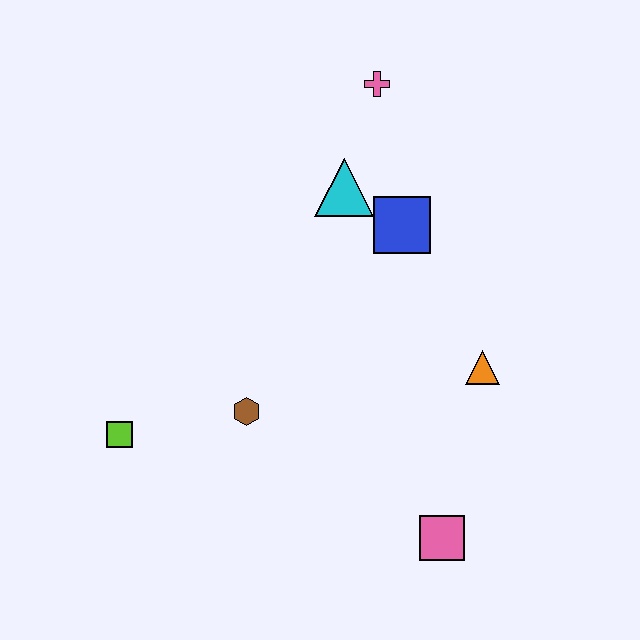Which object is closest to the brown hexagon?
The lime square is closest to the brown hexagon.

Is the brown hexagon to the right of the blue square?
No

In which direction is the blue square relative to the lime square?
The blue square is to the right of the lime square.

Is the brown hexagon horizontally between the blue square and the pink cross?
No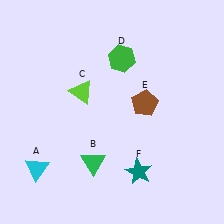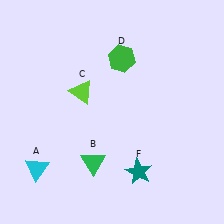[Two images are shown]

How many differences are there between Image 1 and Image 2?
There is 1 difference between the two images.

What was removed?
The brown pentagon (E) was removed in Image 2.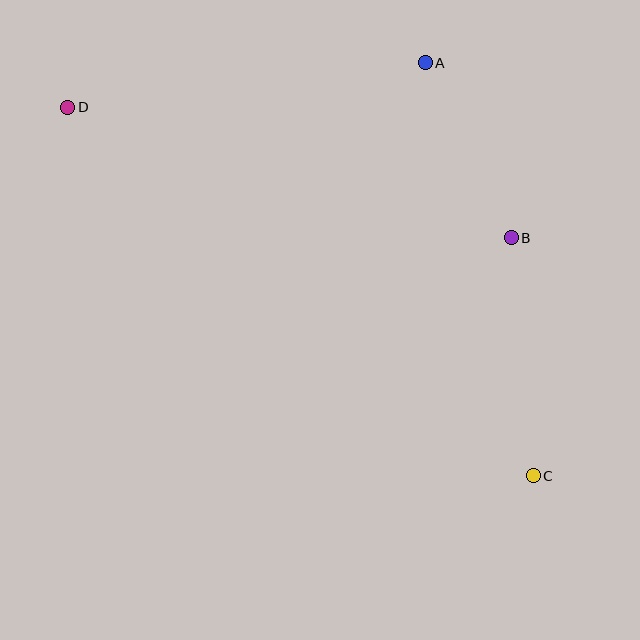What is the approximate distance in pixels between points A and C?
The distance between A and C is approximately 427 pixels.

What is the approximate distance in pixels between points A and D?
The distance between A and D is approximately 360 pixels.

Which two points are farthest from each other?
Points C and D are farthest from each other.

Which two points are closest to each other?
Points A and B are closest to each other.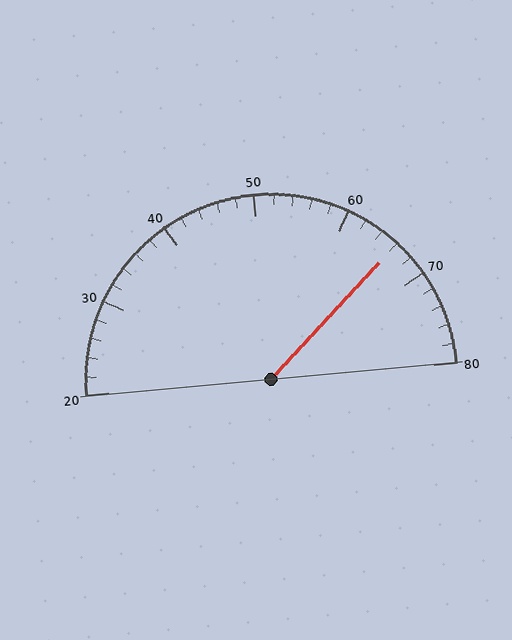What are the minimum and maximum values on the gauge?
The gauge ranges from 20 to 80.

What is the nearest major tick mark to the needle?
The nearest major tick mark is 70.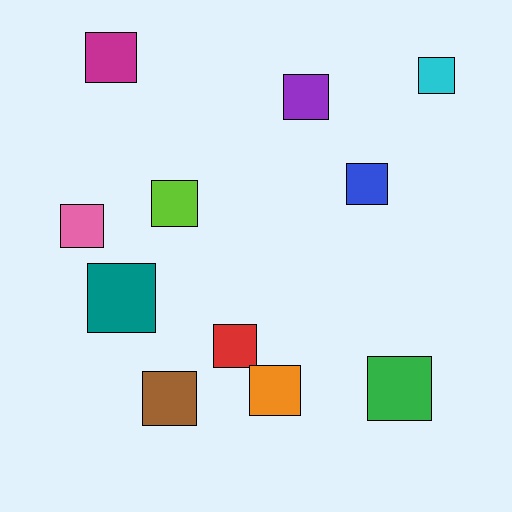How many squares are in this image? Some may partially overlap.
There are 11 squares.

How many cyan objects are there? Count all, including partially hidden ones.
There is 1 cyan object.